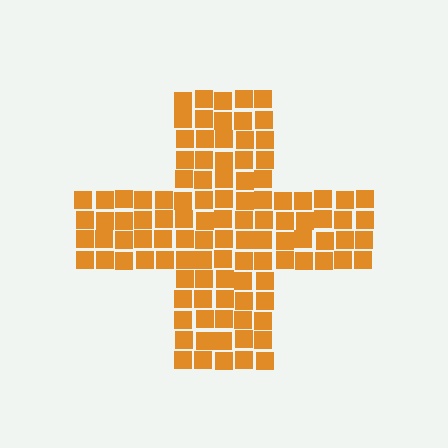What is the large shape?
The large shape is a cross.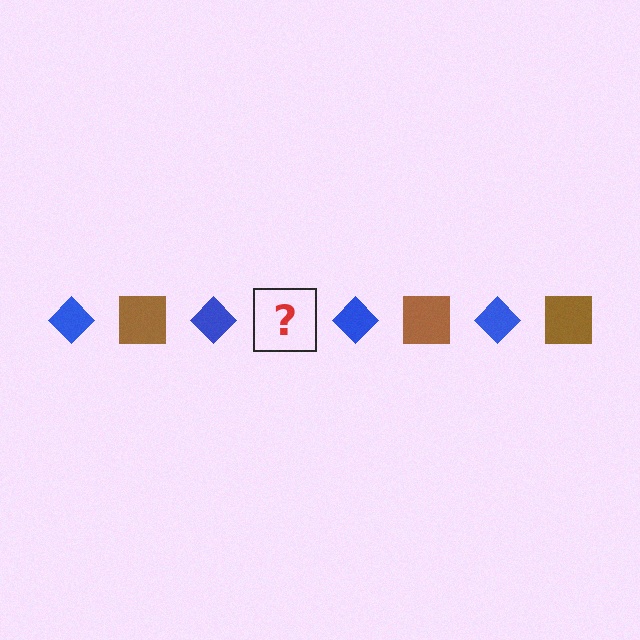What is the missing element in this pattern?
The missing element is a brown square.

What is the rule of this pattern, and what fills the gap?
The rule is that the pattern alternates between blue diamond and brown square. The gap should be filled with a brown square.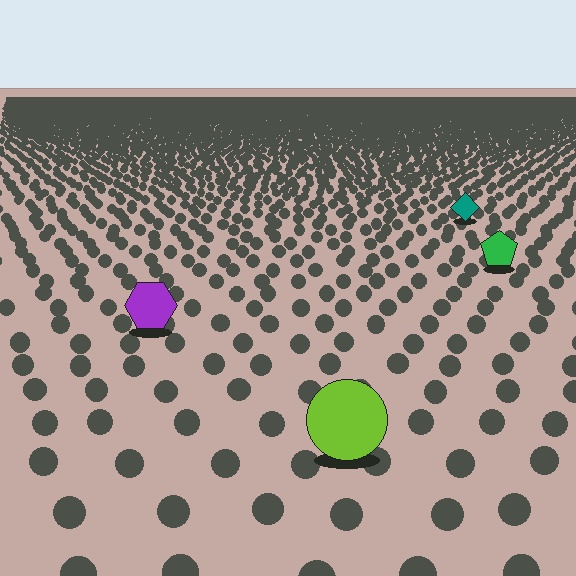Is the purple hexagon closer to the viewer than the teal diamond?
Yes. The purple hexagon is closer — you can tell from the texture gradient: the ground texture is coarser near it.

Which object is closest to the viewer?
The lime circle is closest. The texture marks near it are larger and more spread out.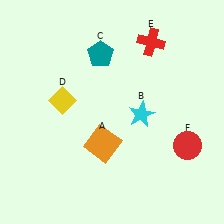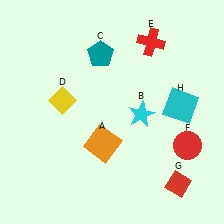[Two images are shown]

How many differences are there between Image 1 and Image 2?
There are 2 differences between the two images.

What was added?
A red diamond (G), a cyan square (H) were added in Image 2.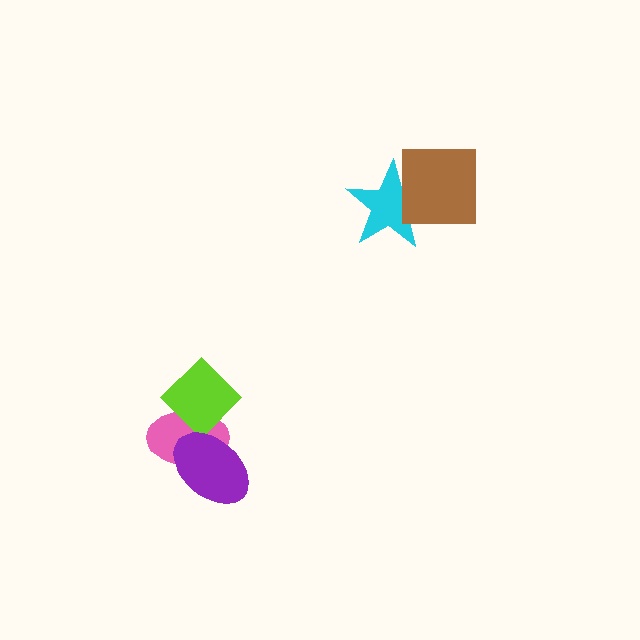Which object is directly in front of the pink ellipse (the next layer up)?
The lime diamond is directly in front of the pink ellipse.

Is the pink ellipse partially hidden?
Yes, it is partially covered by another shape.